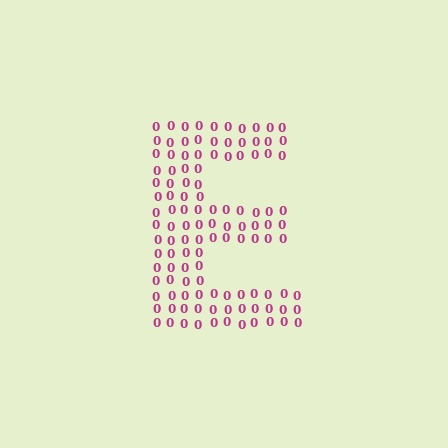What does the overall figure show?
The overall figure shows the letter E.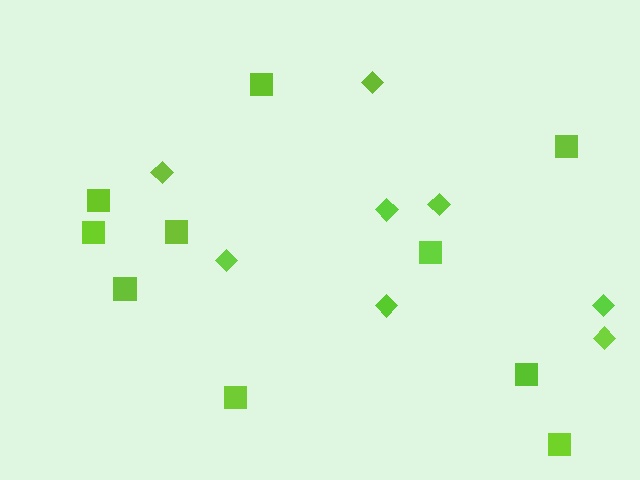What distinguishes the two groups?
There are 2 groups: one group of squares (10) and one group of diamonds (8).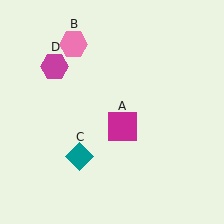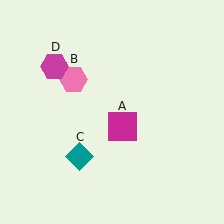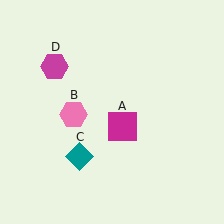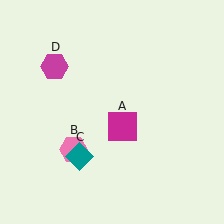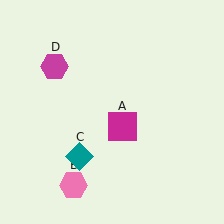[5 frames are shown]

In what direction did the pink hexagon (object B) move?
The pink hexagon (object B) moved down.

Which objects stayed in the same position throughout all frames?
Magenta square (object A) and teal diamond (object C) and magenta hexagon (object D) remained stationary.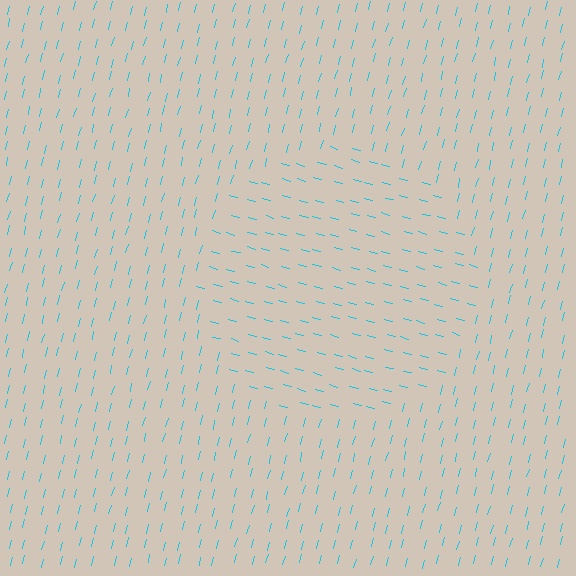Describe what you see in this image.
The image is filled with small cyan line segments. A circle region in the image has lines oriented differently from the surrounding lines, creating a visible texture boundary.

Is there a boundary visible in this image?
Yes, there is a texture boundary formed by a change in line orientation.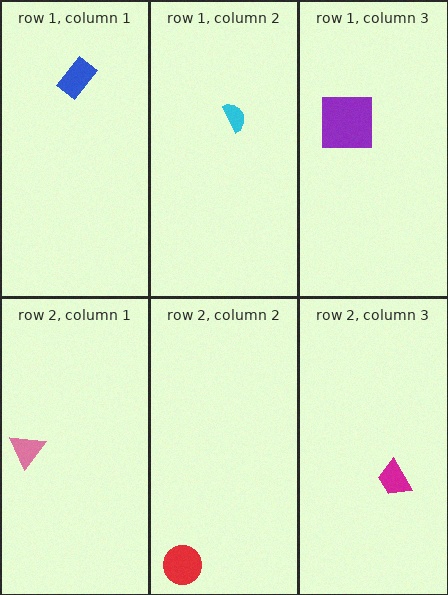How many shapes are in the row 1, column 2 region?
1.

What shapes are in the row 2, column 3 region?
The magenta trapezoid.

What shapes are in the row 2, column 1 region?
The pink triangle.